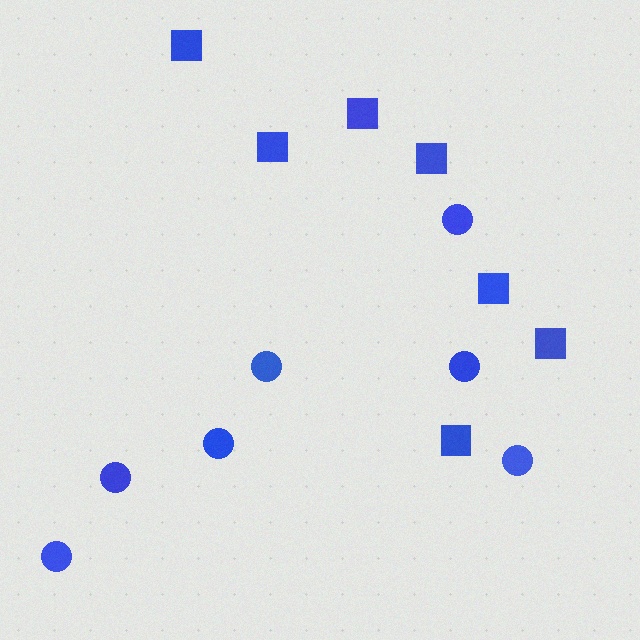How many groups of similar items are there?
There are 2 groups: one group of circles (7) and one group of squares (7).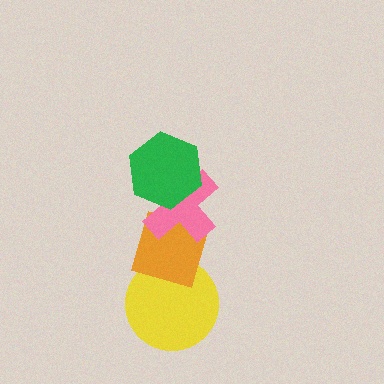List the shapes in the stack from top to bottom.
From top to bottom: the green hexagon, the pink cross, the orange diamond, the yellow circle.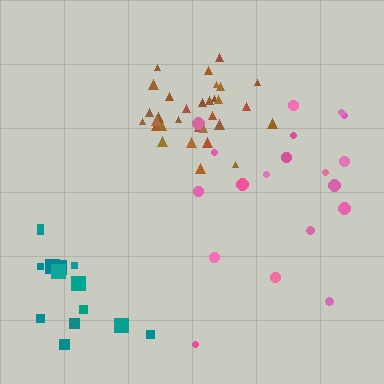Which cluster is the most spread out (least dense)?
Pink.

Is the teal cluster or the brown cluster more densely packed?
Brown.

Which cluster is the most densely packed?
Brown.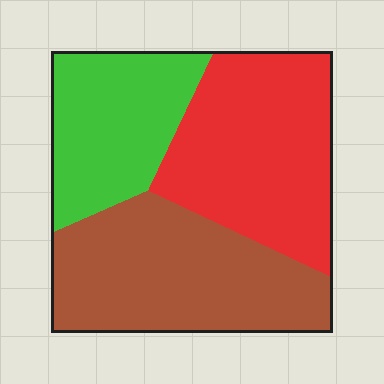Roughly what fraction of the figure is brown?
Brown covers around 40% of the figure.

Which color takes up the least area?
Green, at roughly 25%.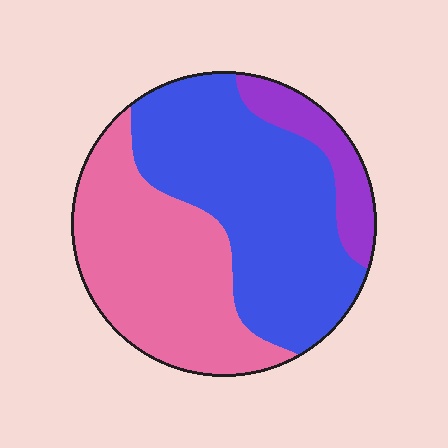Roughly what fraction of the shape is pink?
Pink covers 40% of the shape.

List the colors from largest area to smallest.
From largest to smallest: blue, pink, purple.